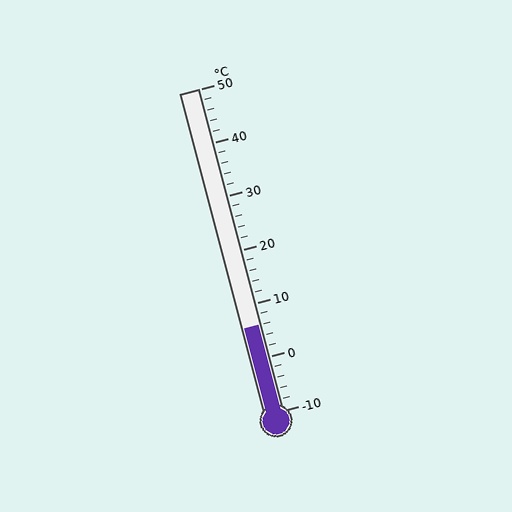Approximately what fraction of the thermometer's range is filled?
The thermometer is filled to approximately 25% of its range.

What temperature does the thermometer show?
The thermometer shows approximately 6°C.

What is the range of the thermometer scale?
The thermometer scale ranges from -10°C to 50°C.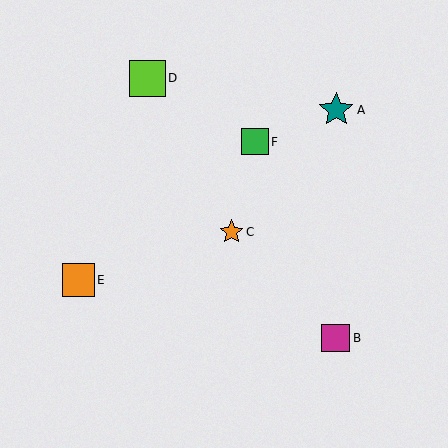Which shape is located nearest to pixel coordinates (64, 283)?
The orange square (labeled E) at (78, 280) is nearest to that location.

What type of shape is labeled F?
Shape F is a green square.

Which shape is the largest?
The lime square (labeled D) is the largest.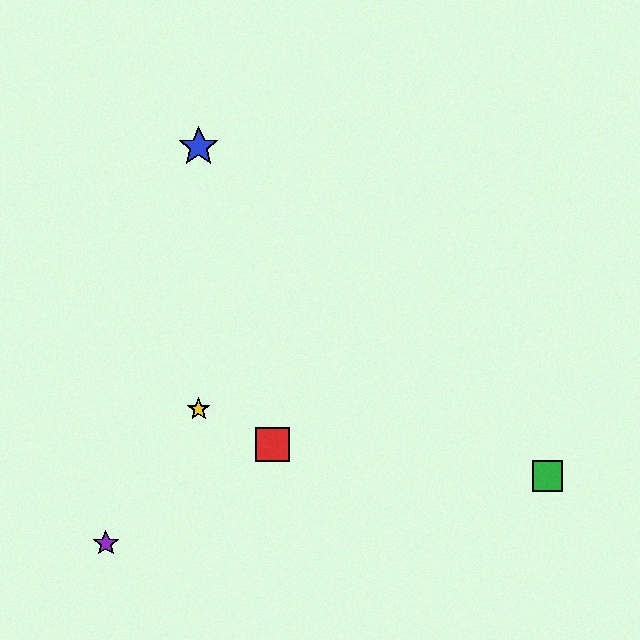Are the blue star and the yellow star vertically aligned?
Yes, both are at x≈199.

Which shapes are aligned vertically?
The blue star, the yellow star are aligned vertically.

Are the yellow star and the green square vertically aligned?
No, the yellow star is at x≈199 and the green square is at x≈547.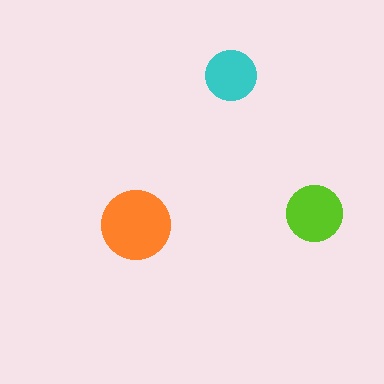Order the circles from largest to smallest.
the orange one, the lime one, the cyan one.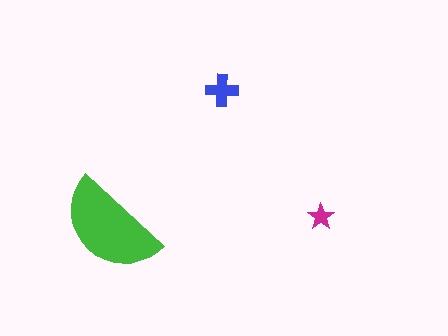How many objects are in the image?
There are 3 objects in the image.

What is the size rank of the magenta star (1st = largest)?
3rd.